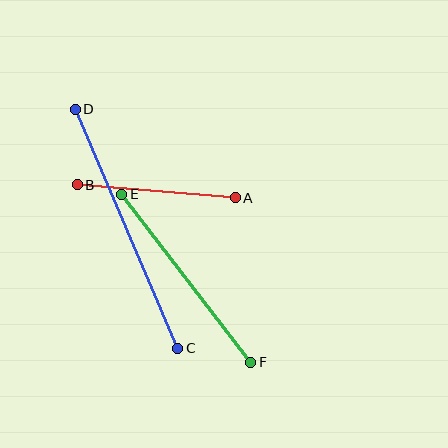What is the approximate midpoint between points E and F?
The midpoint is at approximately (186, 278) pixels.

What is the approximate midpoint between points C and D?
The midpoint is at approximately (127, 229) pixels.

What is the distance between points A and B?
The distance is approximately 158 pixels.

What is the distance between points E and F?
The distance is approximately 212 pixels.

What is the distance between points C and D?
The distance is approximately 260 pixels.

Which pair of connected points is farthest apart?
Points C and D are farthest apart.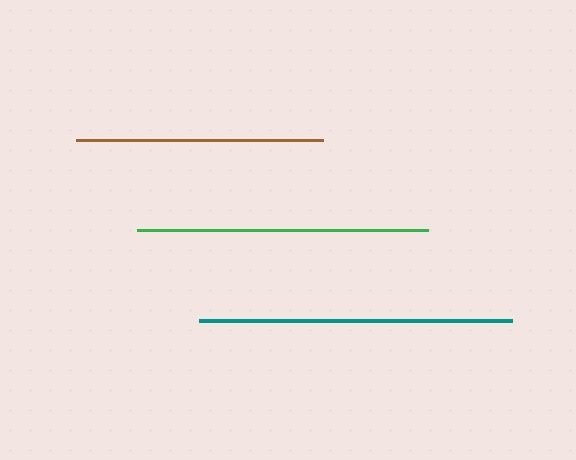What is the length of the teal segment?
The teal segment is approximately 313 pixels long.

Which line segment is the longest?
The teal line is the longest at approximately 313 pixels.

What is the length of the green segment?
The green segment is approximately 291 pixels long.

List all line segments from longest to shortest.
From longest to shortest: teal, green, brown.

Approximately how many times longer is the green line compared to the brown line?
The green line is approximately 1.2 times the length of the brown line.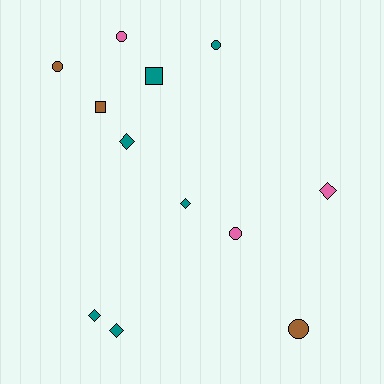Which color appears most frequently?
Teal, with 6 objects.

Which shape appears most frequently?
Diamond, with 5 objects.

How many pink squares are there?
There are no pink squares.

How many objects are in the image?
There are 12 objects.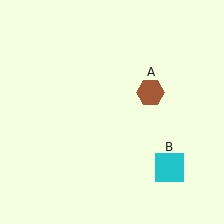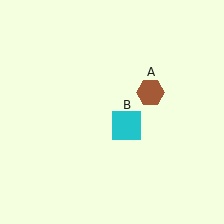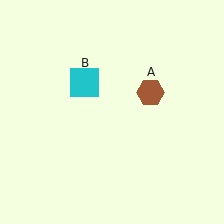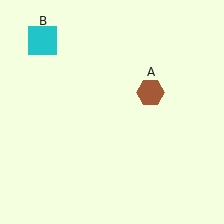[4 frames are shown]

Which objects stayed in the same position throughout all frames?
Brown hexagon (object A) remained stationary.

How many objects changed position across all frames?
1 object changed position: cyan square (object B).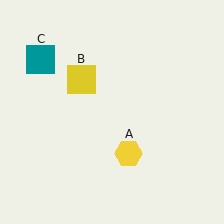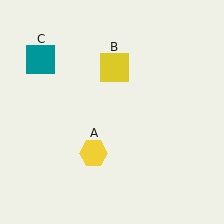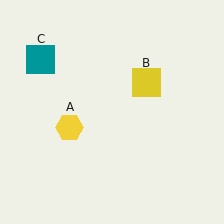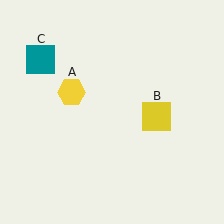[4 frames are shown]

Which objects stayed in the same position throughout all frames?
Teal square (object C) remained stationary.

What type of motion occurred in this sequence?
The yellow hexagon (object A), yellow square (object B) rotated clockwise around the center of the scene.